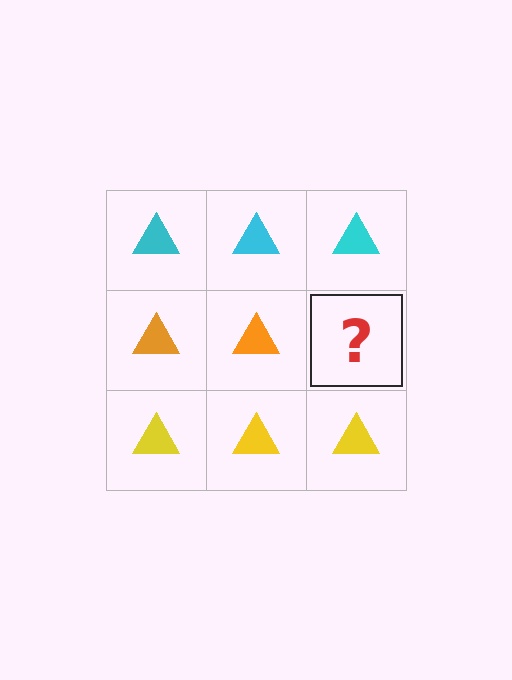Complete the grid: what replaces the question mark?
The question mark should be replaced with an orange triangle.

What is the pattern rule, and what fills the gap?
The rule is that each row has a consistent color. The gap should be filled with an orange triangle.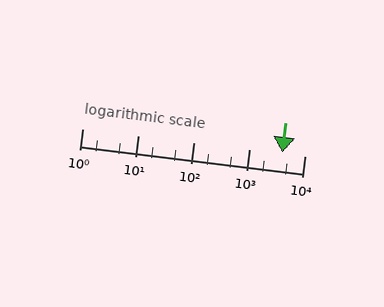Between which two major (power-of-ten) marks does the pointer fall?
The pointer is between 1000 and 10000.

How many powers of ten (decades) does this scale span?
The scale spans 4 decades, from 1 to 10000.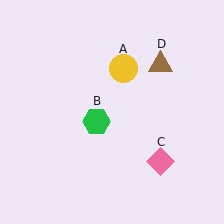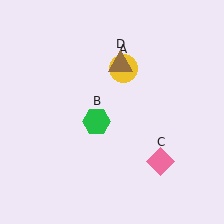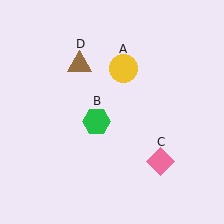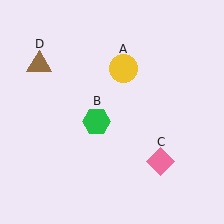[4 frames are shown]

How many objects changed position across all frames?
1 object changed position: brown triangle (object D).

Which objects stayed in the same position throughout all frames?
Yellow circle (object A) and green hexagon (object B) and pink diamond (object C) remained stationary.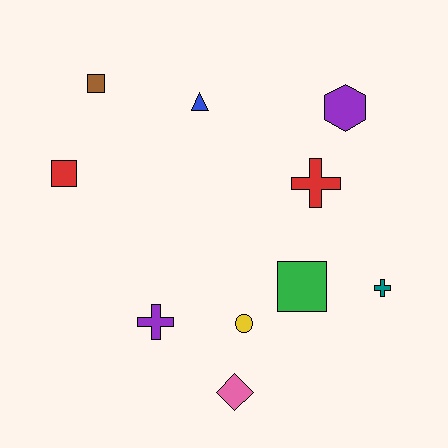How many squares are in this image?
There are 3 squares.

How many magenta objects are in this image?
There are no magenta objects.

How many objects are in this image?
There are 10 objects.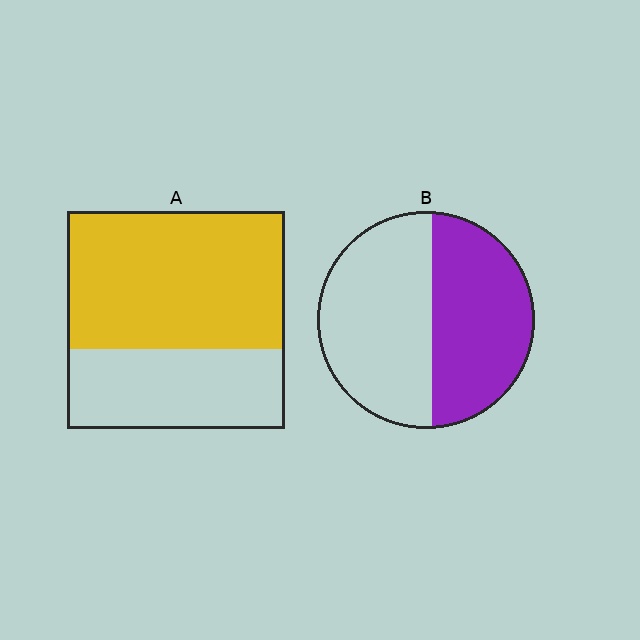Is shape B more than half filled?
Roughly half.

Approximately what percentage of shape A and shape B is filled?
A is approximately 65% and B is approximately 45%.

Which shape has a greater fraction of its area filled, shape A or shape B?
Shape A.